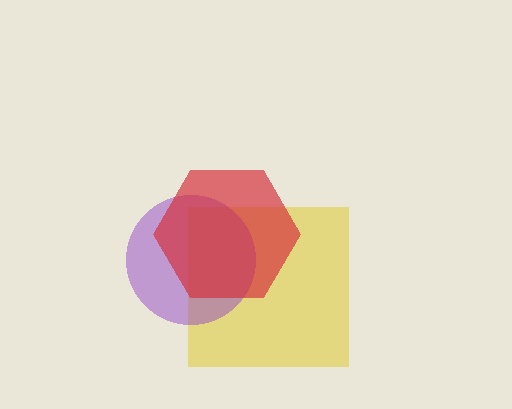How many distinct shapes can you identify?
There are 3 distinct shapes: a yellow square, a purple circle, a red hexagon.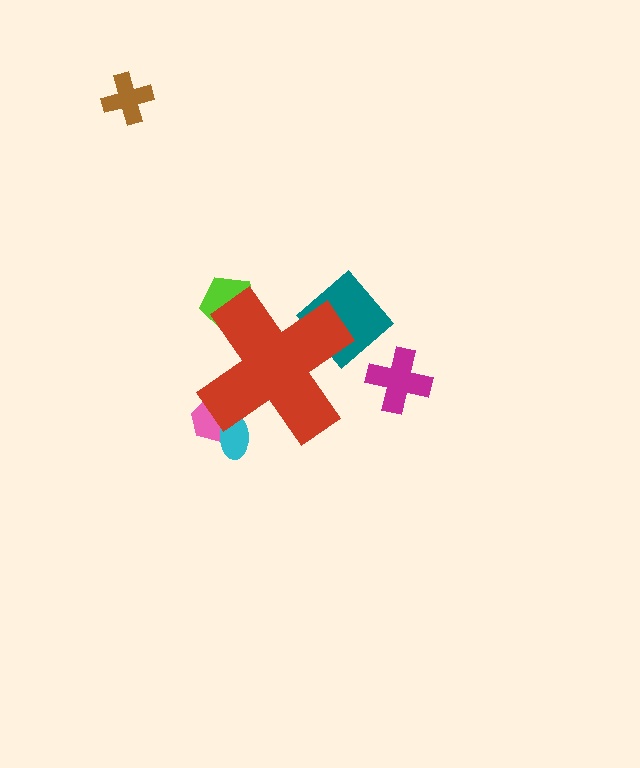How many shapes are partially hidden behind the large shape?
4 shapes are partially hidden.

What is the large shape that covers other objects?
A red cross.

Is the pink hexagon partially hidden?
Yes, the pink hexagon is partially hidden behind the red cross.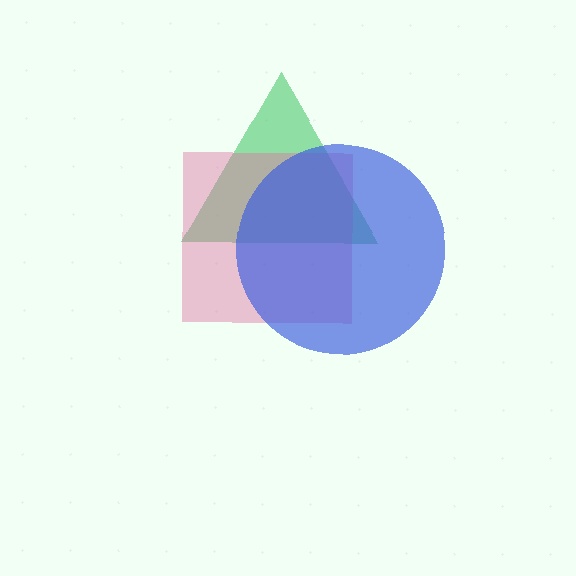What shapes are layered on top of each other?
The layered shapes are: a green triangle, a pink square, a blue circle.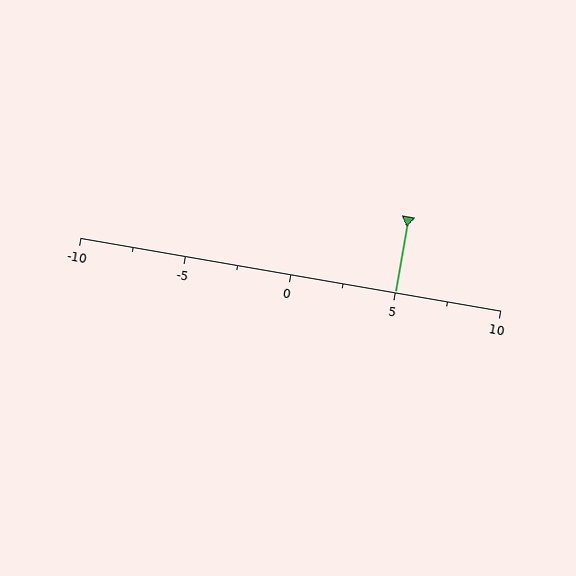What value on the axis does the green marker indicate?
The marker indicates approximately 5.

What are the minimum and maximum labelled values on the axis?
The axis runs from -10 to 10.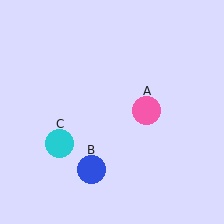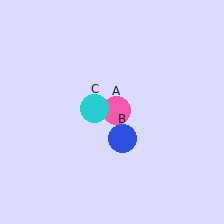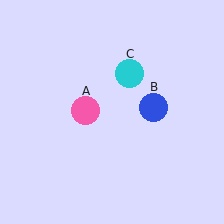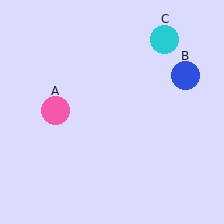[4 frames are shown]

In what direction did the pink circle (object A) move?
The pink circle (object A) moved left.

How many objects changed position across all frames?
3 objects changed position: pink circle (object A), blue circle (object B), cyan circle (object C).